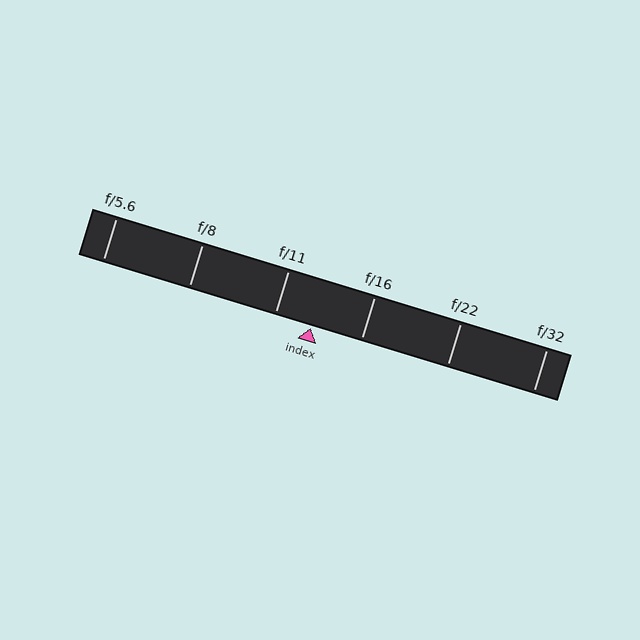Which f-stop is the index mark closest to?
The index mark is closest to f/11.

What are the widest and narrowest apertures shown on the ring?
The widest aperture shown is f/5.6 and the narrowest is f/32.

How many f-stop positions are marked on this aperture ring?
There are 6 f-stop positions marked.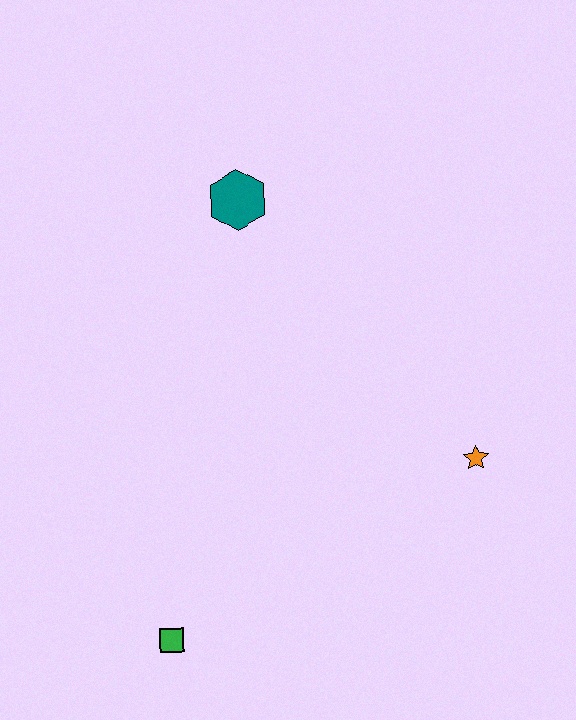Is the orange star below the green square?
No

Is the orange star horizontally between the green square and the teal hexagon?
No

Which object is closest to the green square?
The orange star is closest to the green square.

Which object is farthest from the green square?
The teal hexagon is farthest from the green square.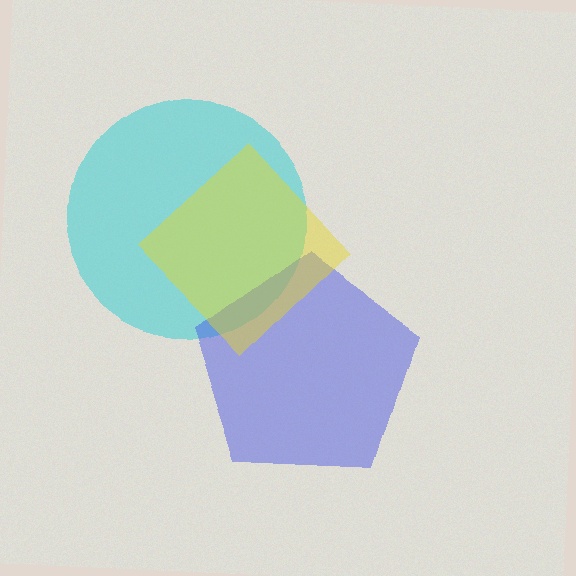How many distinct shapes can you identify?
There are 3 distinct shapes: a cyan circle, a blue pentagon, a yellow diamond.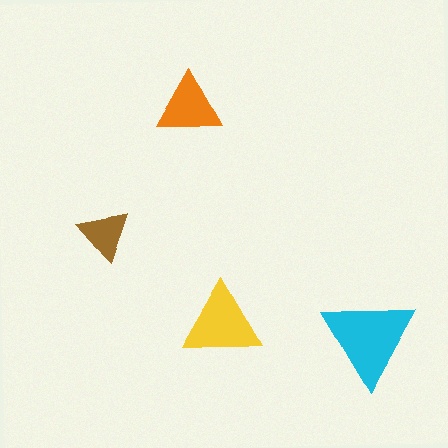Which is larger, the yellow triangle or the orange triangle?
The yellow one.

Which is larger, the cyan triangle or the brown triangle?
The cyan one.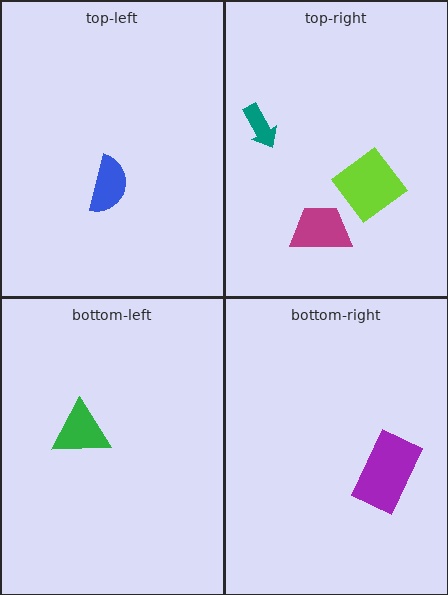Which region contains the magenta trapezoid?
The top-right region.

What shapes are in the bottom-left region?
The green triangle.